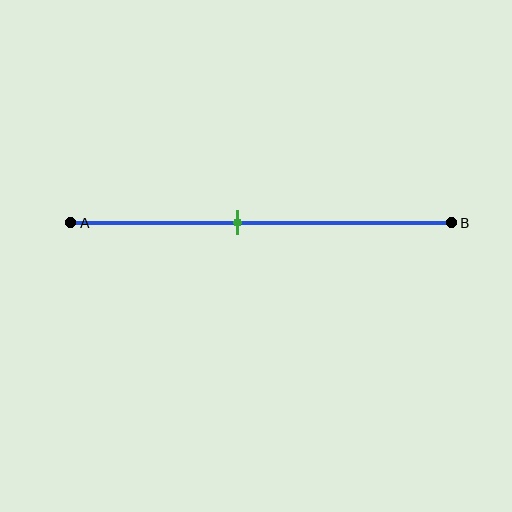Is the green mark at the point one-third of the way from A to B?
No, the mark is at about 45% from A, not at the 33% one-third point.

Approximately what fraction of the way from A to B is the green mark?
The green mark is approximately 45% of the way from A to B.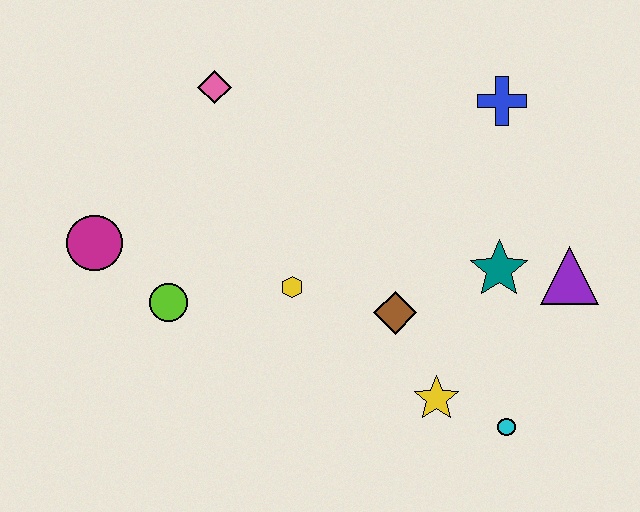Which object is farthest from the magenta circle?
The purple triangle is farthest from the magenta circle.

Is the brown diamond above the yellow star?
Yes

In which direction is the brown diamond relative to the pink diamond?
The brown diamond is below the pink diamond.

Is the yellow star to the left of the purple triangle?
Yes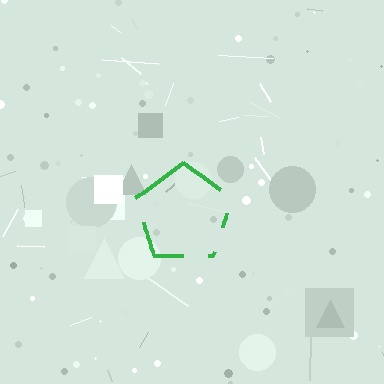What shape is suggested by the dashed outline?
The dashed outline suggests a pentagon.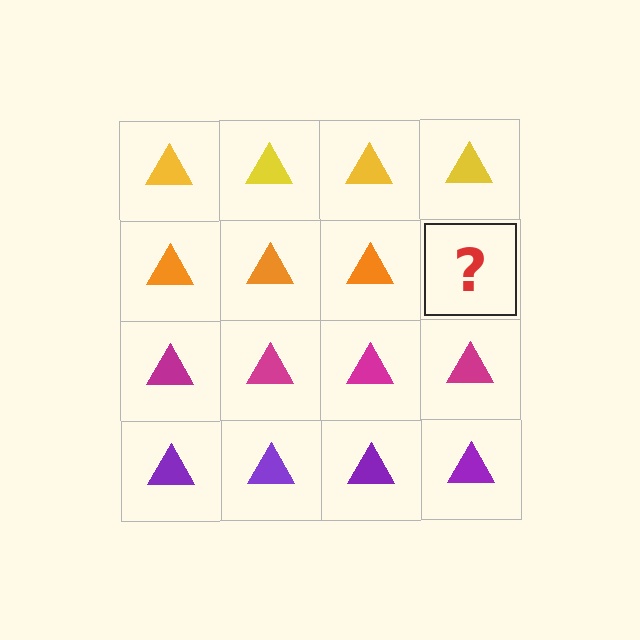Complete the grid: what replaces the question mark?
The question mark should be replaced with an orange triangle.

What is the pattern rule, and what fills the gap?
The rule is that each row has a consistent color. The gap should be filled with an orange triangle.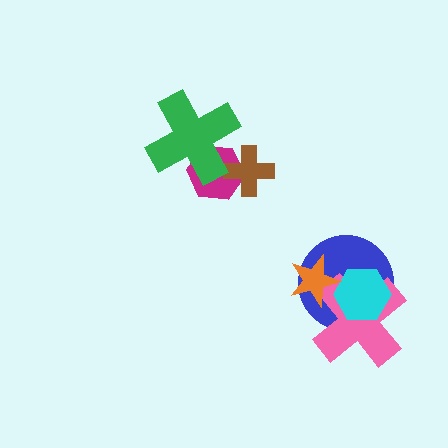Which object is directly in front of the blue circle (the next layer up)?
The pink cross is directly in front of the blue circle.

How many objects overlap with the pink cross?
3 objects overlap with the pink cross.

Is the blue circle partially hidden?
Yes, it is partially covered by another shape.